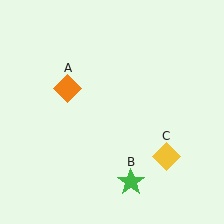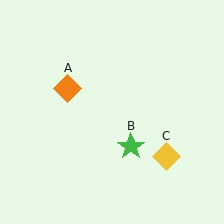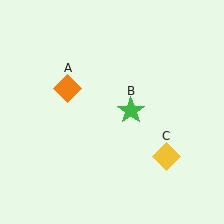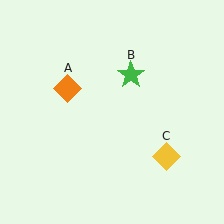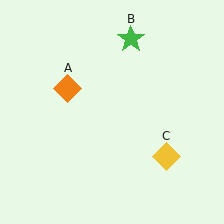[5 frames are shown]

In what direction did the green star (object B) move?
The green star (object B) moved up.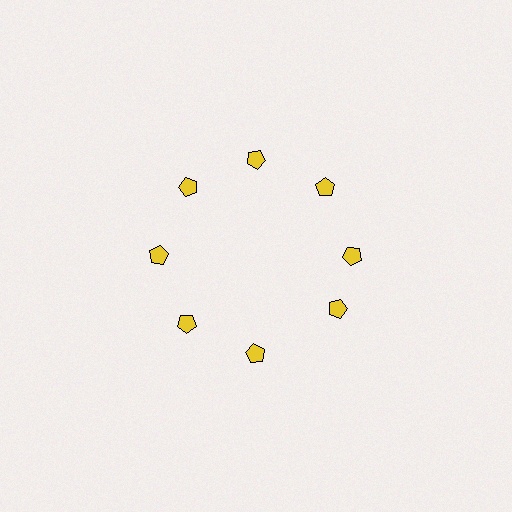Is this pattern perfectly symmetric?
No. The 8 yellow pentagons are arranged in a ring, but one element near the 4 o'clock position is rotated out of alignment along the ring, breaking the 8-fold rotational symmetry.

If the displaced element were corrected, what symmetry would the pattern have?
It would have 8-fold rotational symmetry — the pattern would map onto itself every 45 degrees.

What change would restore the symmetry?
The symmetry would be restored by rotating it back into even spacing with its neighbors so that all 8 pentagons sit at equal angles and equal distance from the center.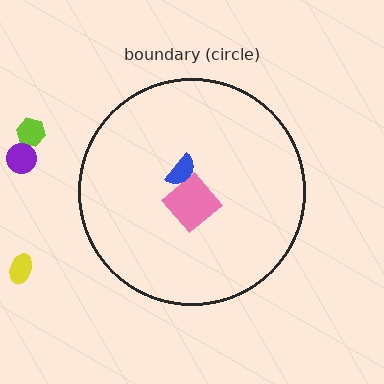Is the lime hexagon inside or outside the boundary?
Outside.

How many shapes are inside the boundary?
2 inside, 3 outside.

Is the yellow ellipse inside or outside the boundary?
Outside.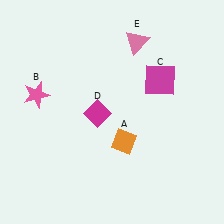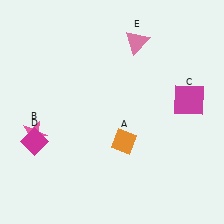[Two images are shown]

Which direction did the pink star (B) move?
The pink star (B) moved down.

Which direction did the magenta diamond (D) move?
The magenta diamond (D) moved left.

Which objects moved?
The objects that moved are: the pink star (B), the magenta square (C), the magenta diamond (D).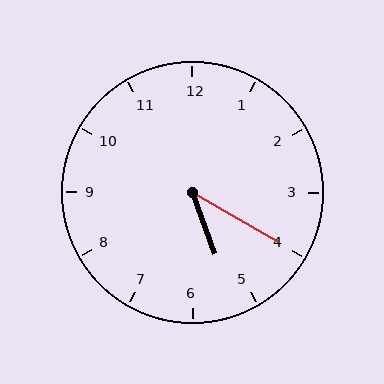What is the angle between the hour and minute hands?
Approximately 40 degrees.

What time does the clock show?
5:20.